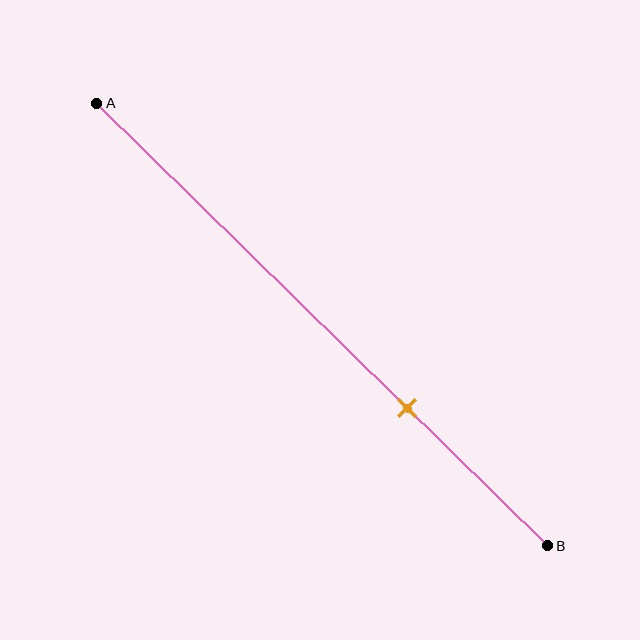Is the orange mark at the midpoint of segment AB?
No, the mark is at about 70% from A, not at the 50% midpoint.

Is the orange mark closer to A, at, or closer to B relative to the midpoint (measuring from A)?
The orange mark is closer to point B than the midpoint of segment AB.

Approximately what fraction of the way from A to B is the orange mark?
The orange mark is approximately 70% of the way from A to B.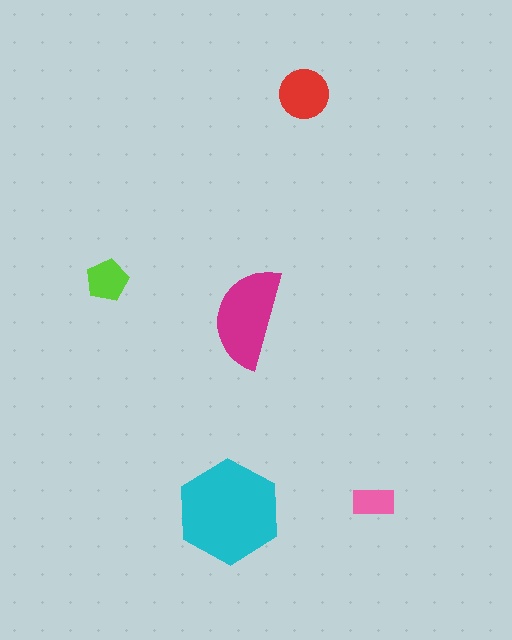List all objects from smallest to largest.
The pink rectangle, the lime pentagon, the red circle, the magenta semicircle, the cyan hexagon.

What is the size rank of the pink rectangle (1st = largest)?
5th.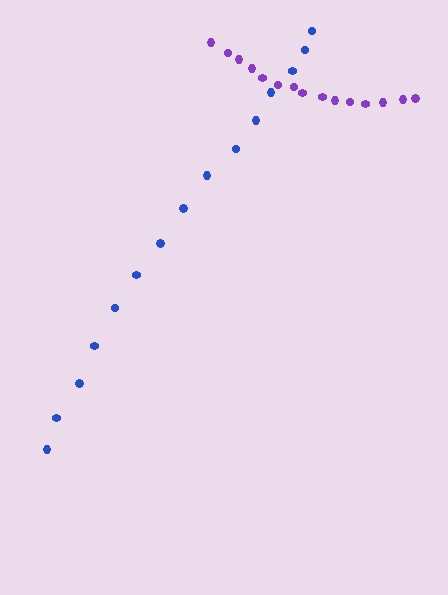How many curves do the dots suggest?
There are 2 distinct paths.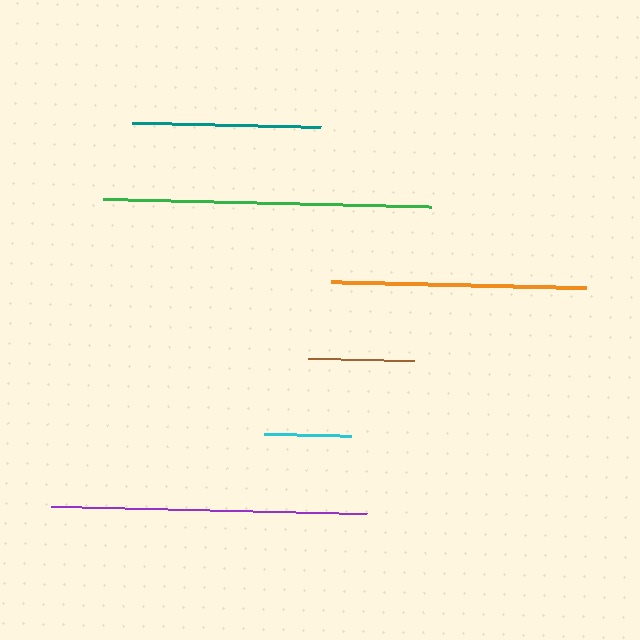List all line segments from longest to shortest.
From longest to shortest: green, purple, orange, teal, brown, cyan.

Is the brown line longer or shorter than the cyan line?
The brown line is longer than the cyan line.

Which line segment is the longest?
The green line is the longest at approximately 328 pixels.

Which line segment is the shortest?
The cyan line is the shortest at approximately 87 pixels.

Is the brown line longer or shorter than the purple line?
The purple line is longer than the brown line.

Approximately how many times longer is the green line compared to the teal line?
The green line is approximately 1.7 times the length of the teal line.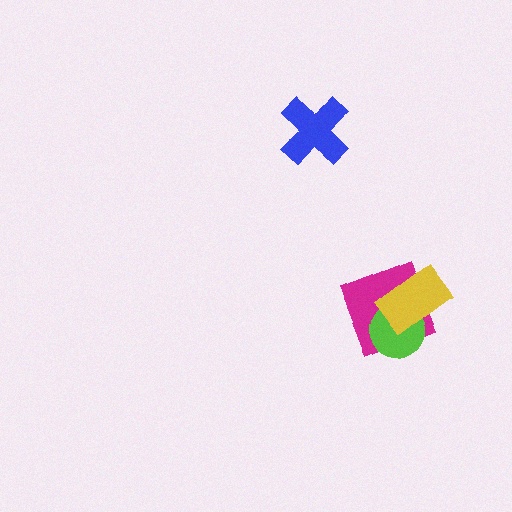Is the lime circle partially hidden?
Yes, it is partially covered by another shape.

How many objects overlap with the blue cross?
0 objects overlap with the blue cross.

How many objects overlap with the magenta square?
2 objects overlap with the magenta square.